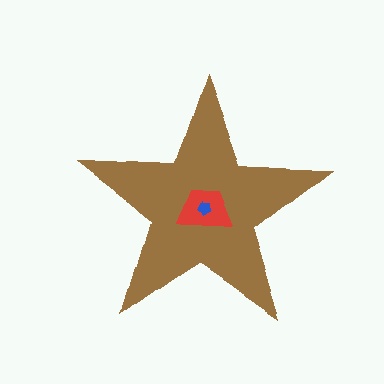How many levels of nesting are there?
3.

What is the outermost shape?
The brown star.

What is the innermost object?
The blue pentagon.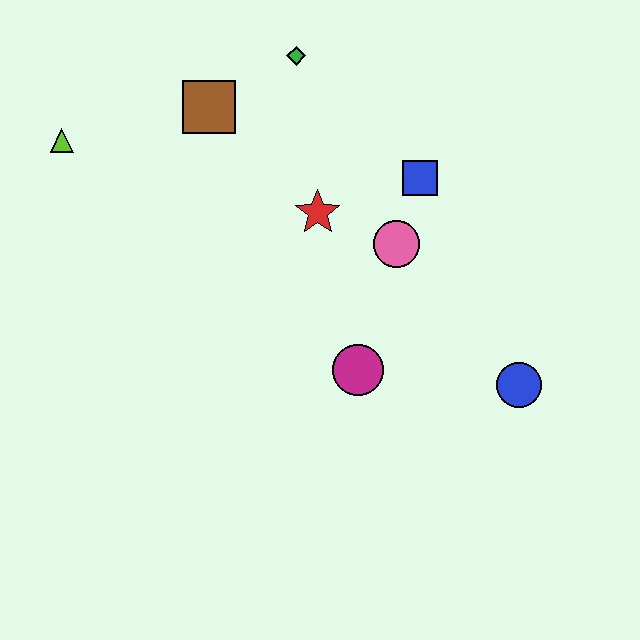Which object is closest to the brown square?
The green diamond is closest to the brown square.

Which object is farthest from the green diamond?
The blue circle is farthest from the green diamond.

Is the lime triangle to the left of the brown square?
Yes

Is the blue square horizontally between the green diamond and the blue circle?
Yes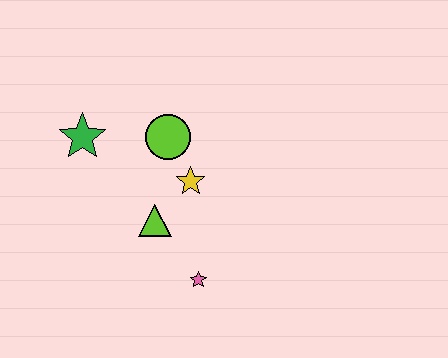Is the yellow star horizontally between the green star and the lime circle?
No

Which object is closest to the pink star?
The lime triangle is closest to the pink star.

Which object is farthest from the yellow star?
The green star is farthest from the yellow star.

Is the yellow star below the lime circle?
Yes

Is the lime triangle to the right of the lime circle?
No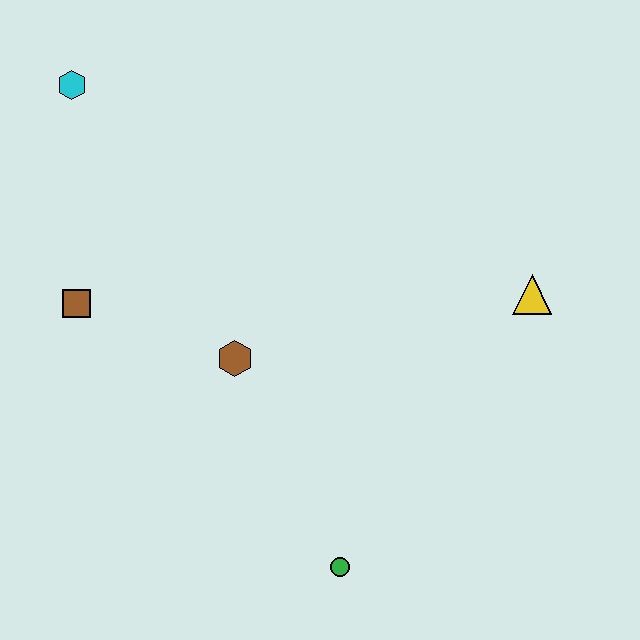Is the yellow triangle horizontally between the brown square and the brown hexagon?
No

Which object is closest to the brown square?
The brown hexagon is closest to the brown square.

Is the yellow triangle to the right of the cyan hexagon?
Yes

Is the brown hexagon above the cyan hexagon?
No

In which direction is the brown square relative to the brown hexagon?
The brown square is to the left of the brown hexagon.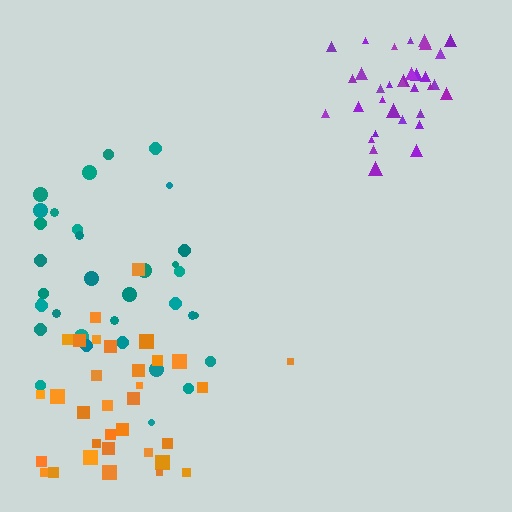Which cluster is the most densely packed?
Purple.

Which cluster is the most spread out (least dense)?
Teal.